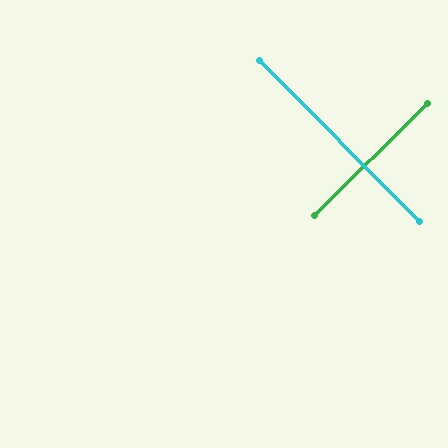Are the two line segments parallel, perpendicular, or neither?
Perpendicular — they meet at approximately 90°.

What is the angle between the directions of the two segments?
Approximately 90 degrees.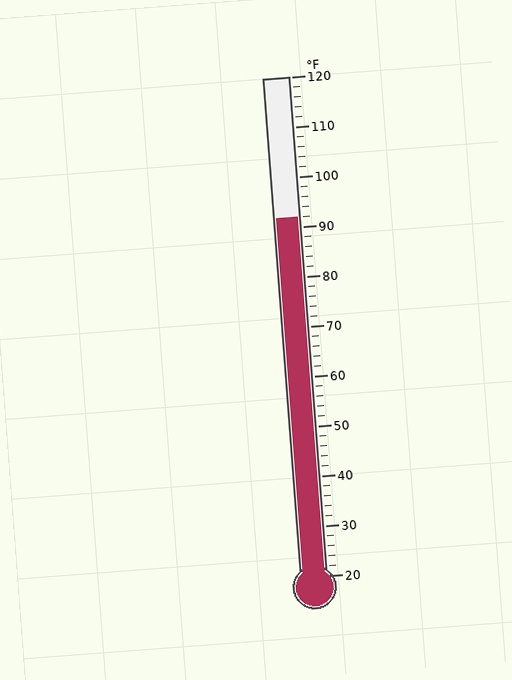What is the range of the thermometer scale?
The thermometer scale ranges from 20°F to 120°F.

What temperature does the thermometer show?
The thermometer shows approximately 92°F.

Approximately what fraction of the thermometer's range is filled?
The thermometer is filled to approximately 70% of its range.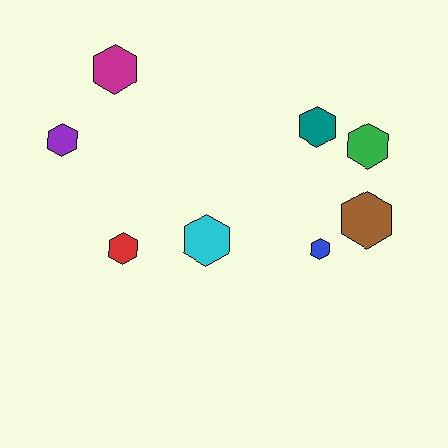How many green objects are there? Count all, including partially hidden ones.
There is 1 green object.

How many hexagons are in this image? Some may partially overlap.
There are 8 hexagons.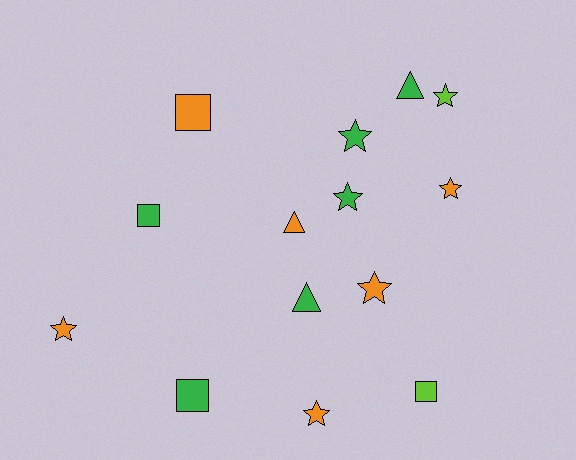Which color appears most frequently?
Green, with 6 objects.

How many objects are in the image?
There are 14 objects.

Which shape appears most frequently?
Star, with 7 objects.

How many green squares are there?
There are 2 green squares.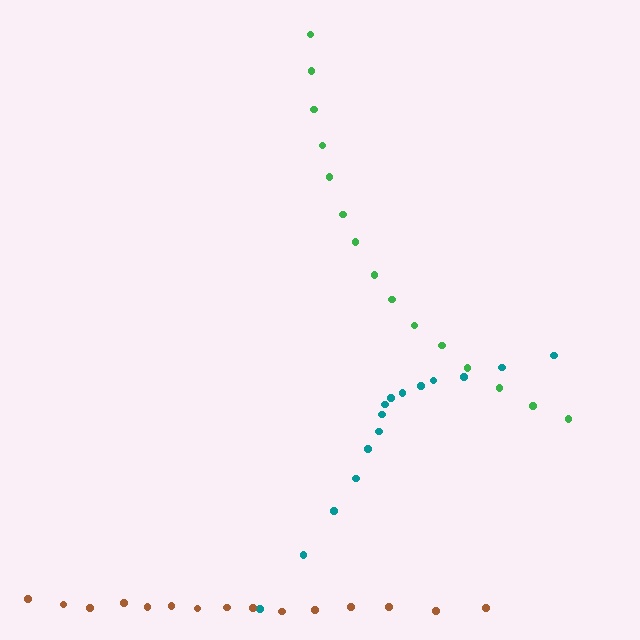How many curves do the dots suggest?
There are 3 distinct paths.